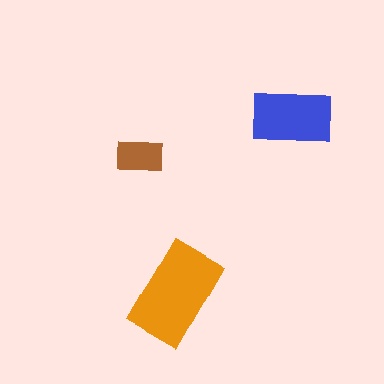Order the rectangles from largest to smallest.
the orange one, the blue one, the brown one.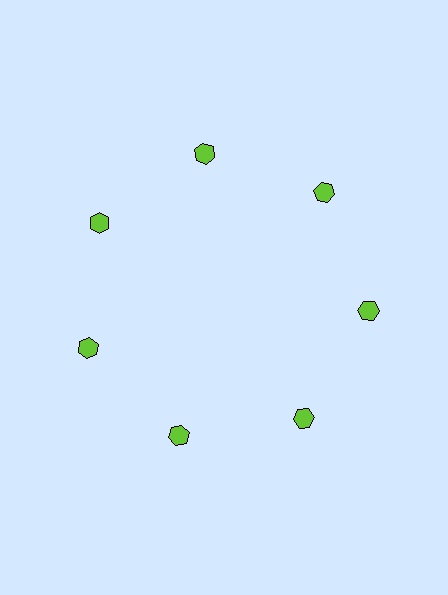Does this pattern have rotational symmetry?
Yes, this pattern has 7-fold rotational symmetry. It looks the same after rotating 51 degrees around the center.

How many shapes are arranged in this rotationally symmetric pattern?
There are 7 shapes, arranged in 7 groups of 1.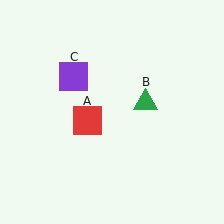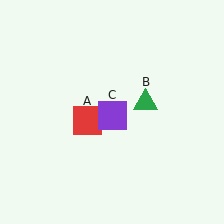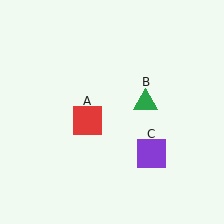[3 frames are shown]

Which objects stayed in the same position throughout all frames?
Red square (object A) and green triangle (object B) remained stationary.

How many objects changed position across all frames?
1 object changed position: purple square (object C).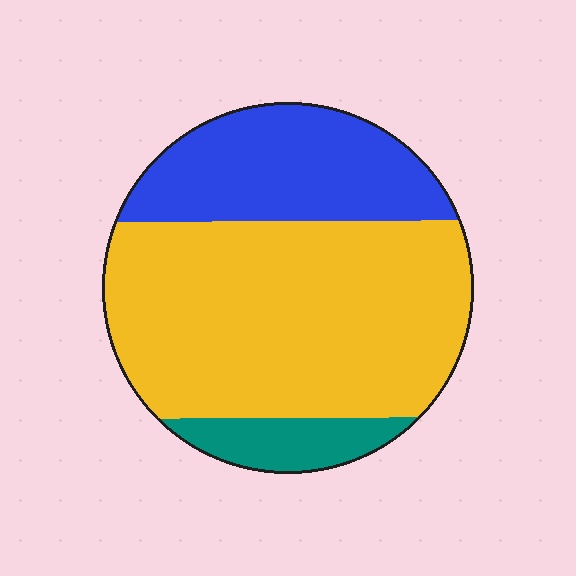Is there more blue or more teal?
Blue.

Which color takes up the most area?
Yellow, at roughly 65%.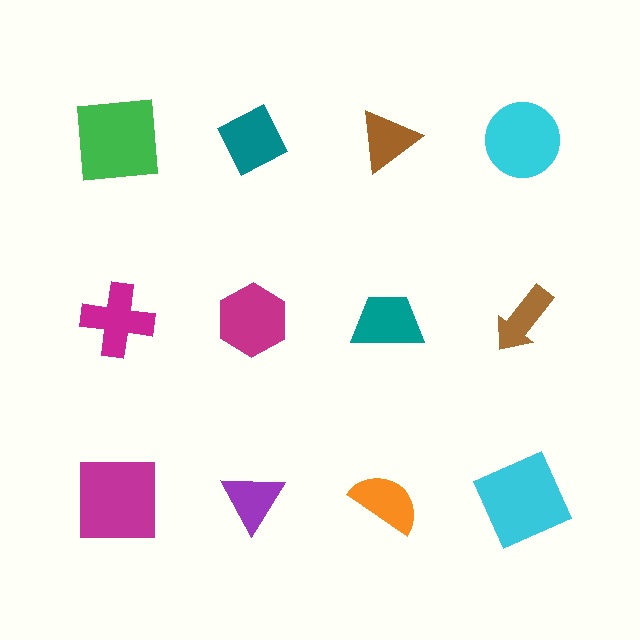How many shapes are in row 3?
4 shapes.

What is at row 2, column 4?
A brown arrow.